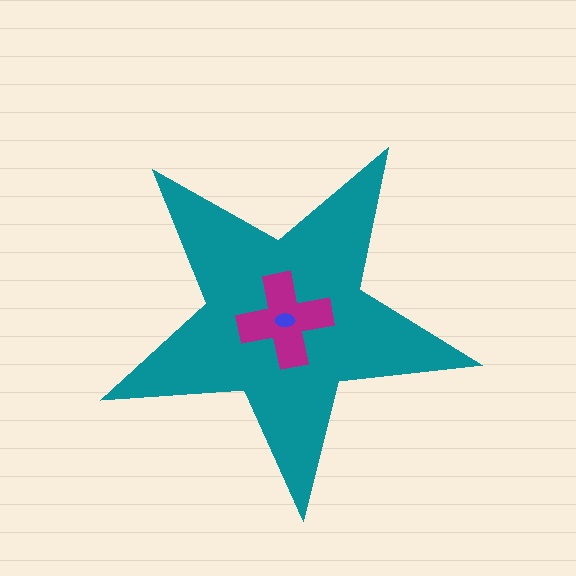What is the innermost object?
The blue ellipse.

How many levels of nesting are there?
3.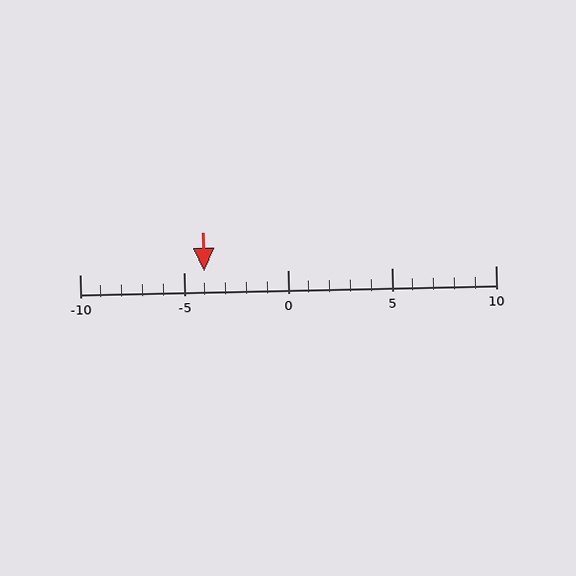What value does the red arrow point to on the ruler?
The red arrow points to approximately -4.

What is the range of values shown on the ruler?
The ruler shows values from -10 to 10.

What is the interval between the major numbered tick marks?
The major tick marks are spaced 5 units apart.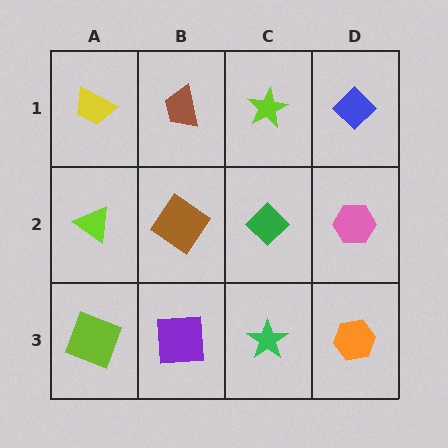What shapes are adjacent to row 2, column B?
A brown trapezoid (row 1, column B), a purple square (row 3, column B), a lime triangle (row 2, column A), a green diamond (row 2, column C).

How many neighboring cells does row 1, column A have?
2.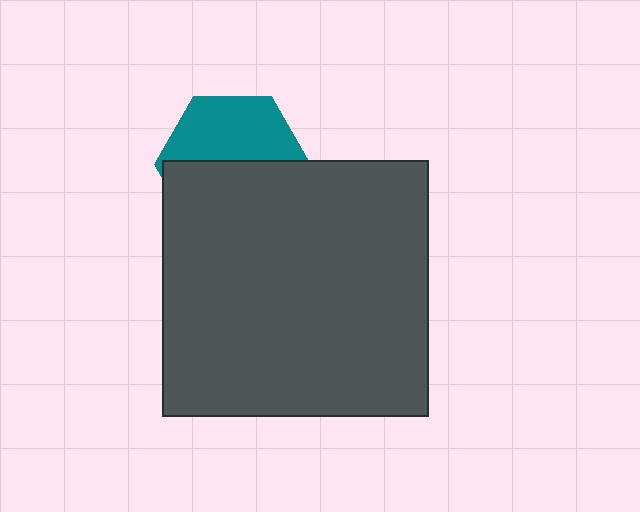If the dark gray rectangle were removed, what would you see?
You would see the complete teal hexagon.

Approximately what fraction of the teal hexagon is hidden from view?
Roughly 54% of the teal hexagon is hidden behind the dark gray rectangle.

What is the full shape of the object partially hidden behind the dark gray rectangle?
The partially hidden object is a teal hexagon.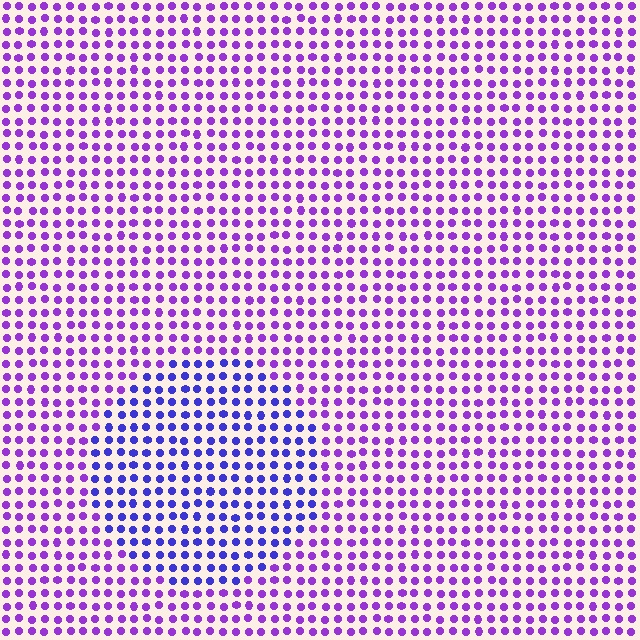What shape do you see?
I see a circle.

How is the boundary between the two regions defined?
The boundary is defined purely by a slight shift in hue (about 34 degrees). Spacing, size, and orientation are identical on both sides.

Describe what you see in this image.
The image is filled with small purple elements in a uniform arrangement. A circle-shaped region is visible where the elements are tinted to a slightly different hue, forming a subtle color boundary.